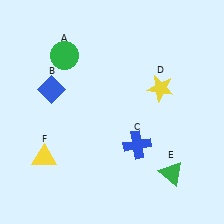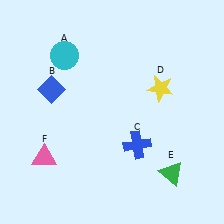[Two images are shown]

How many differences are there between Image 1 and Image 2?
There are 2 differences between the two images.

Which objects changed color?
A changed from green to cyan. F changed from yellow to pink.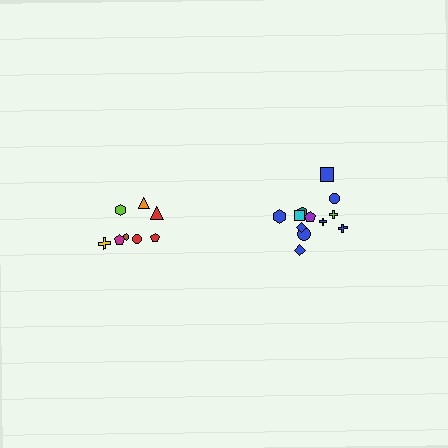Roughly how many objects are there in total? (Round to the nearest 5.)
Roughly 20 objects in total.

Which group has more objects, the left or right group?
The right group.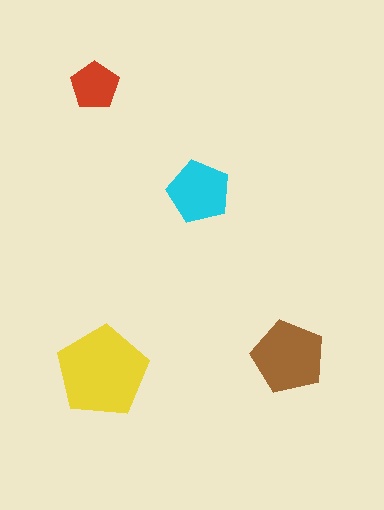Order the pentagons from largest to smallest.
the yellow one, the brown one, the cyan one, the red one.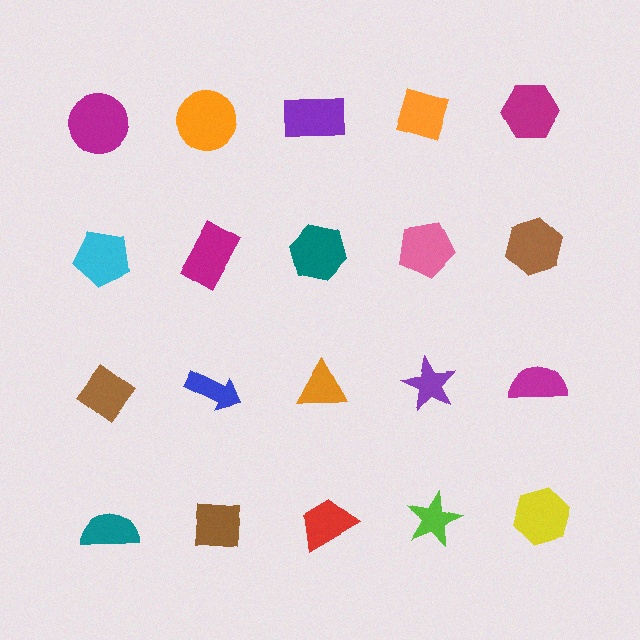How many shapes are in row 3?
5 shapes.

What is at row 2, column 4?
A pink pentagon.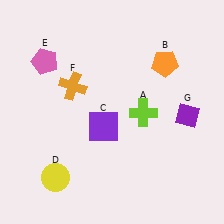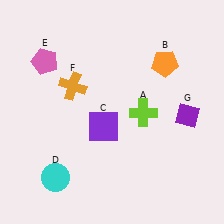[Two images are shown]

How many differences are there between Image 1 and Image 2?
There is 1 difference between the two images.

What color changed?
The circle (D) changed from yellow in Image 1 to cyan in Image 2.